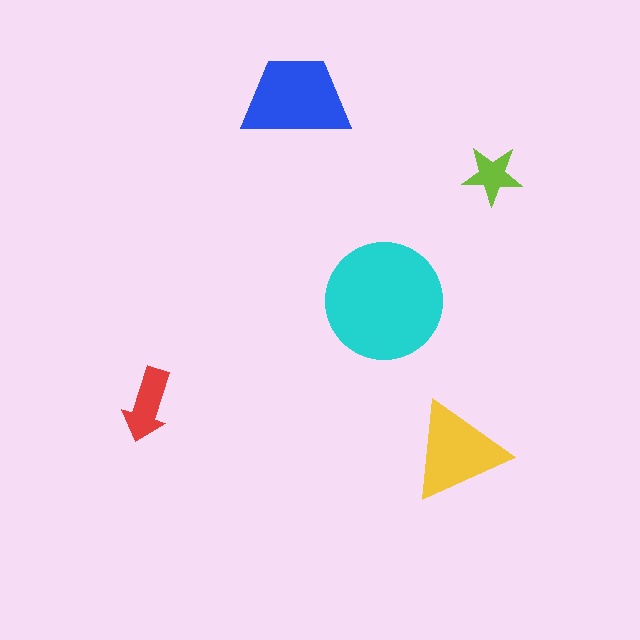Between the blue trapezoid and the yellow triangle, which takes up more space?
The blue trapezoid.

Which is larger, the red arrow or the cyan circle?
The cyan circle.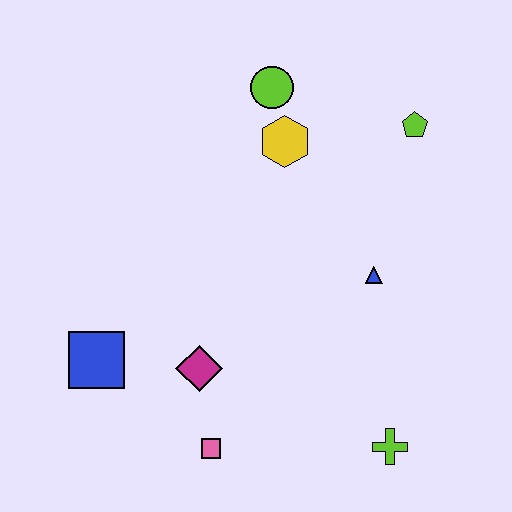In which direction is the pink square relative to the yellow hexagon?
The pink square is below the yellow hexagon.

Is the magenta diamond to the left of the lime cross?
Yes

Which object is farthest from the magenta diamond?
The lime pentagon is farthest from the magenta diamond.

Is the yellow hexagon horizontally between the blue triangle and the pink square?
Yes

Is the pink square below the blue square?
Yes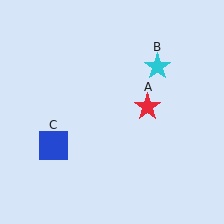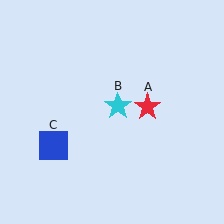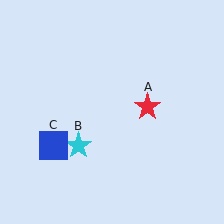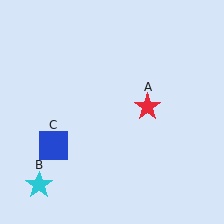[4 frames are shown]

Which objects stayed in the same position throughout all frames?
Red star (object A) and blue square (object C) remained stationary.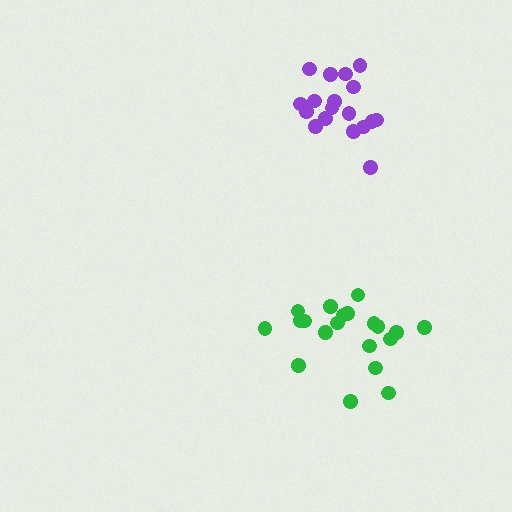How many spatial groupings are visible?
There are 2 spatial groupings.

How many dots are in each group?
Group 1: 20 dots, Group 2: 18 dots (38 total).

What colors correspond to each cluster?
The clusters are colored: green, purple.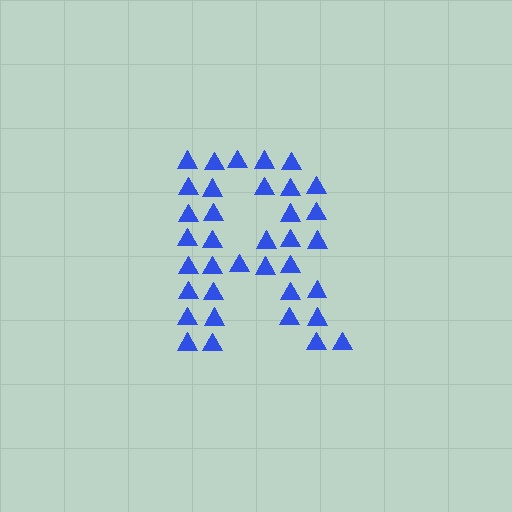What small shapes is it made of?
It is made of small triangles.